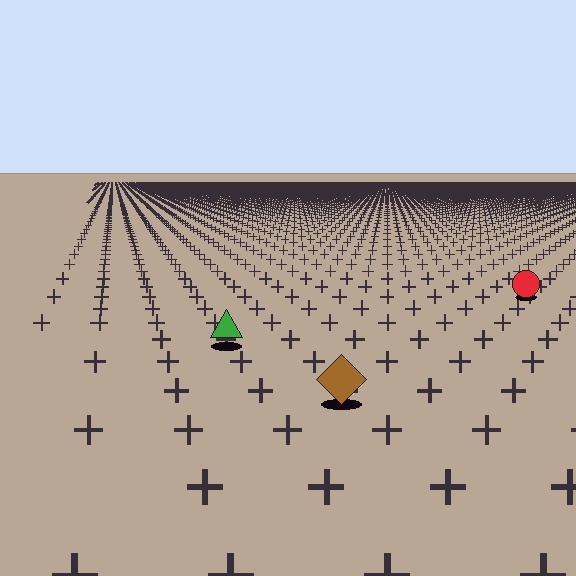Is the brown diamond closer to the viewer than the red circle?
Yes. The brown diamond is closer — you can tell from the texture gradient: the ground texture is coarser near it.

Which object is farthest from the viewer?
The red circle is farthest from the viewer. It appears smaller and the ground texture around it is denser.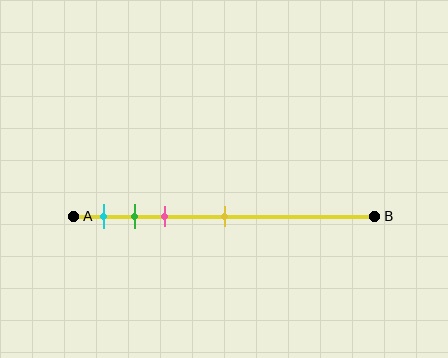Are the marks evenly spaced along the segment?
No, the marks are not evenly spaced.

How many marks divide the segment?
There are 4 marks dividing the segment.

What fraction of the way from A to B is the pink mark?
The pink mark is approximately 30% (0.3) of the way from A to B.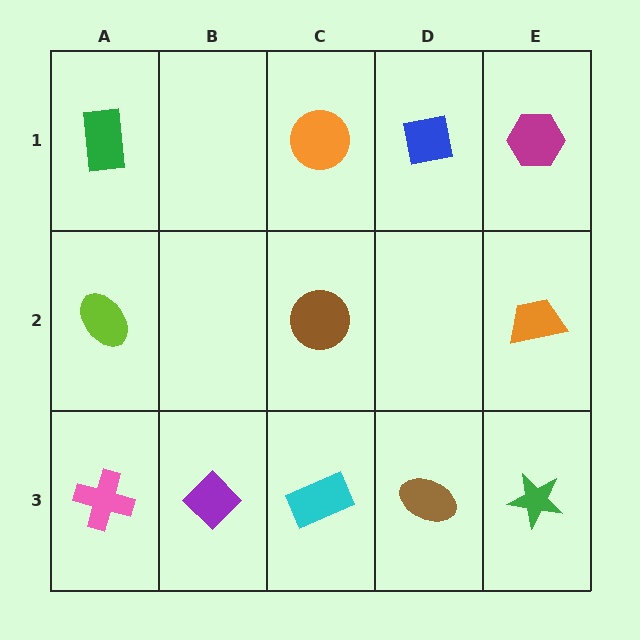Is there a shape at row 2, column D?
No, that cell is empty.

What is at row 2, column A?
A lime ellipse.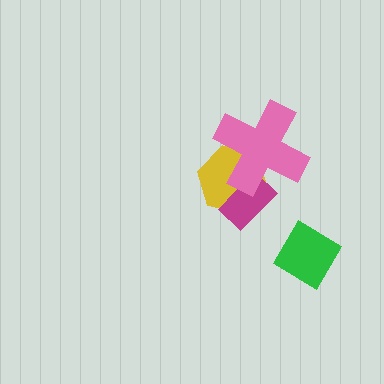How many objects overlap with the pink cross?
2 objects overlap with the pink cross.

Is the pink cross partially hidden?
No, no other shape covers it.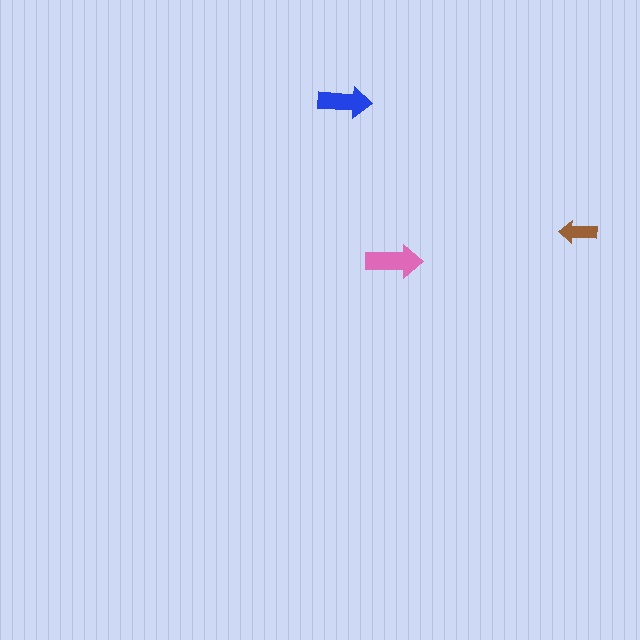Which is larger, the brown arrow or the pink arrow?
The pink one.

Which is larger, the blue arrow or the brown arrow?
The blue one.